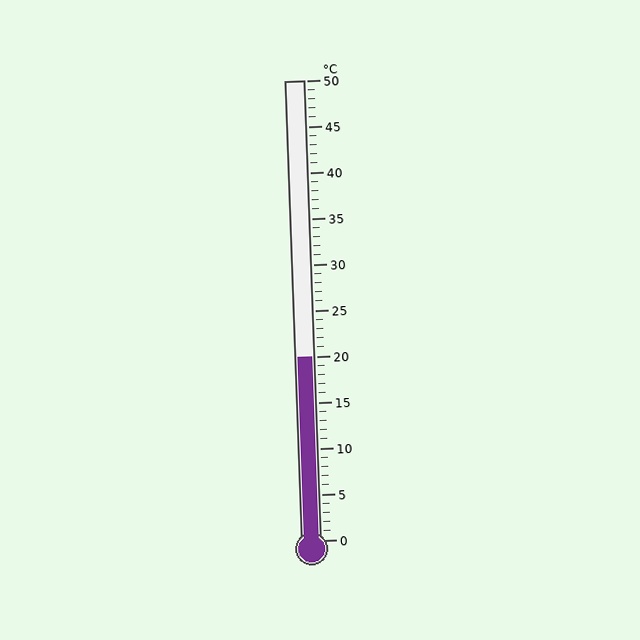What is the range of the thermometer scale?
The thermometer scale ranges from 0°C to 50°C.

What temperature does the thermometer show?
The thermometer shows approximately 20°C.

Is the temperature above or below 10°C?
The temperature is above 10°C.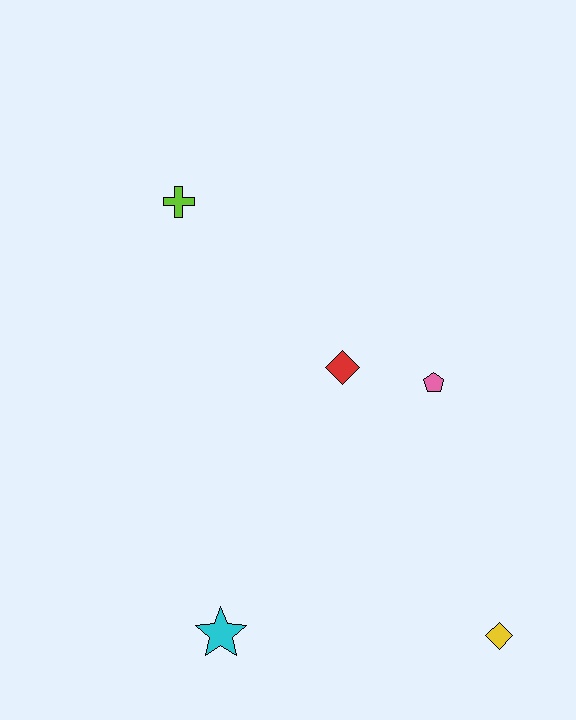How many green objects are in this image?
There are no green objects.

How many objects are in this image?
There are 5 objects.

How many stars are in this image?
There is 1 star.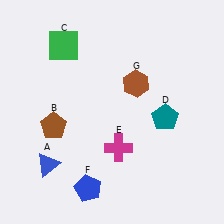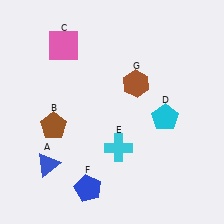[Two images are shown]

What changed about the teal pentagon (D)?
In Image 1, D is teal. In Image 2, it changed to cyan.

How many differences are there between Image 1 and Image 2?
There are 3 differences between the two images.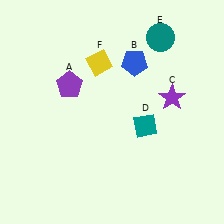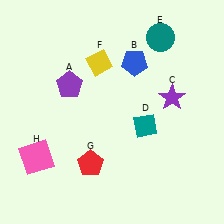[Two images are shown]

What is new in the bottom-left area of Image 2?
A pink square (H) was added in the bottom-left area of Image 2.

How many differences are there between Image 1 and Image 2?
There are 2 differences between the two images.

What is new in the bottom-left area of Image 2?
A red pentagon (G) was added in the bottom-left area of Image 2.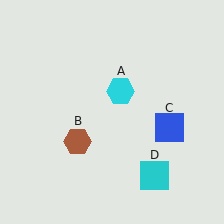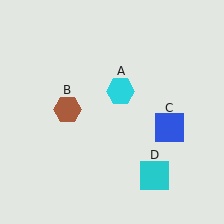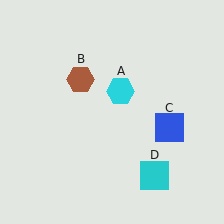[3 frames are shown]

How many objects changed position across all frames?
1 object changed position: brown hexagon (object B).